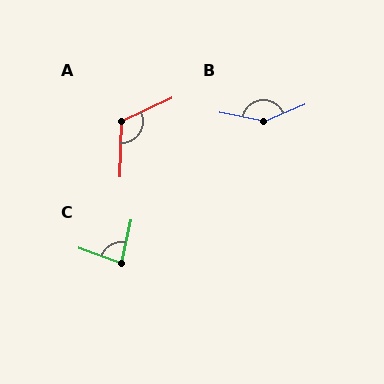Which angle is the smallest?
C, at approximately 83 degrees.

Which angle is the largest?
B, at approximately 147 degrees.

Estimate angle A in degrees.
Approximately 116 degrees.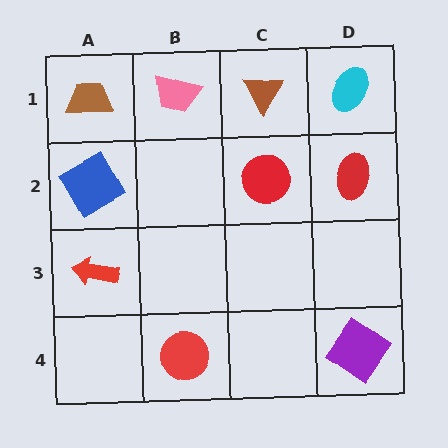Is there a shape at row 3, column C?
No, that cell is empty.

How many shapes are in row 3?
1 shape.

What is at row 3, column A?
A red arrow.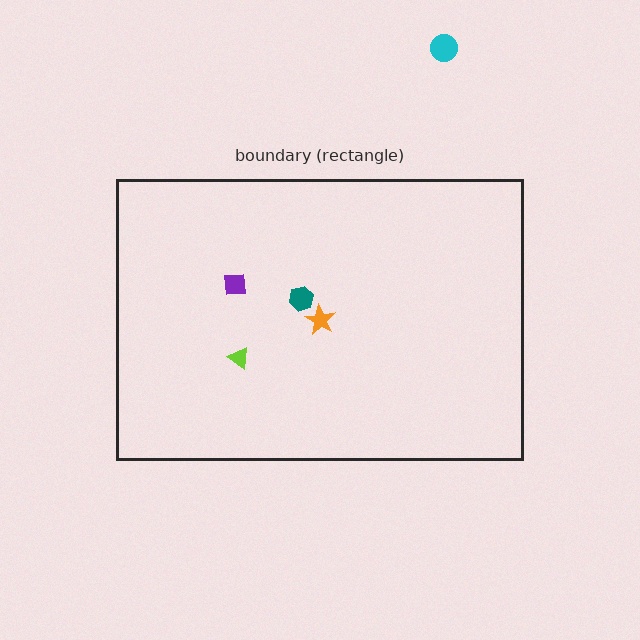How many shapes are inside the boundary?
4 inside, 1 outside.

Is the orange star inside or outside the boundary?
Inside.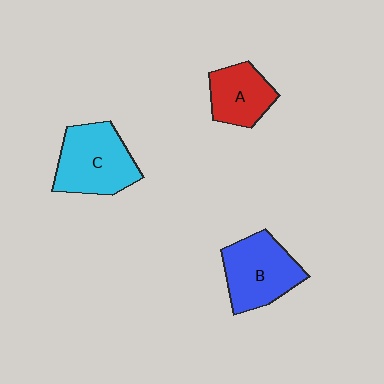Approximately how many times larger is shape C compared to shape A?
Approximately 1.5 times.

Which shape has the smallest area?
Shape A (red).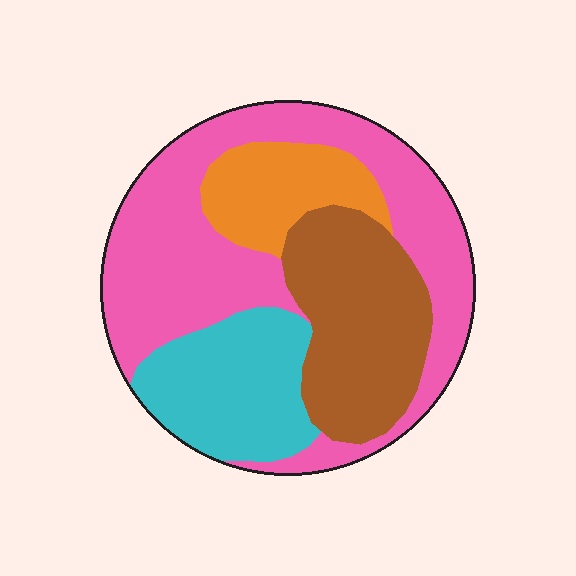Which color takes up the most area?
Pink, at roughly 45%.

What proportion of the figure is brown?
Brown takes up less than a quarter of the figure.